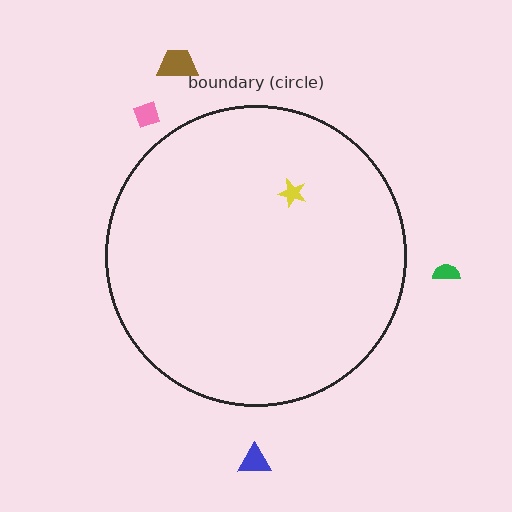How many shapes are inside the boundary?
1 inside, 4 outside.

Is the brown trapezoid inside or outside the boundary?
Outside.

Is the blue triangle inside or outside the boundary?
Outside.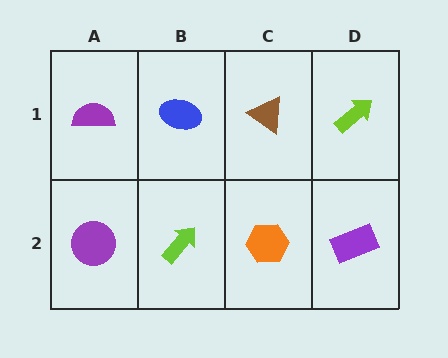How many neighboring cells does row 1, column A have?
2.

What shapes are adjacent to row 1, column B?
A lime arrow (row 2, column B), a purple semicircle (row 1, column A), a brown triangle (row 1, column C).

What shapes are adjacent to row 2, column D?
A lime arrow (row 1, column D), an orange hexagon (row 2, column C).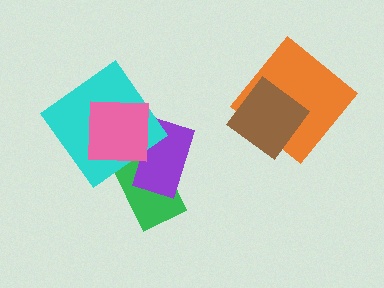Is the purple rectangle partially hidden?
Yes, it is partially covered by another shape.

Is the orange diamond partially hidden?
Yes, it is partially covered by another shape.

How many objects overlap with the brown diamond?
1 object overlaps with the brown diamond.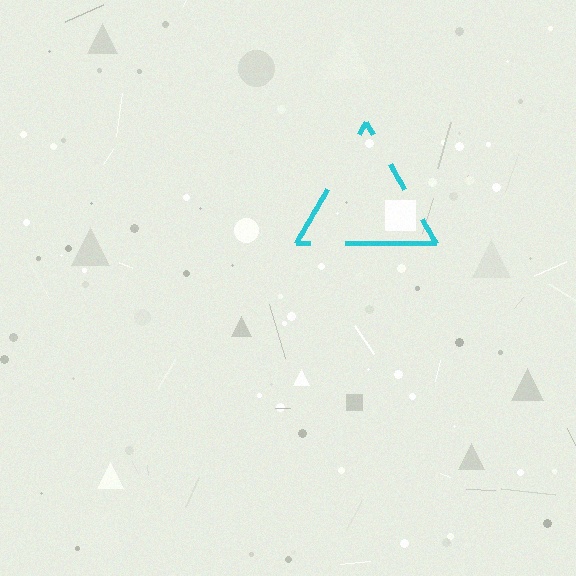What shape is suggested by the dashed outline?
The dashed outline suggests a triangle.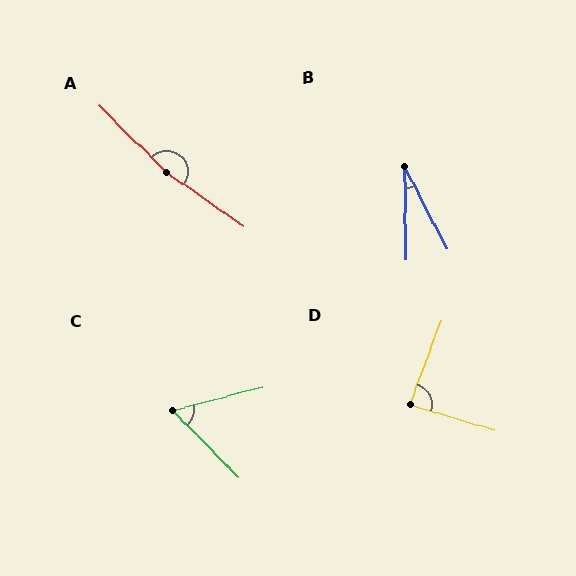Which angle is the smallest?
B, at approximately 26 degrees.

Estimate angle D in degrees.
Approximately 86 degrees.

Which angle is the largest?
A, at approximately 170 degrees.